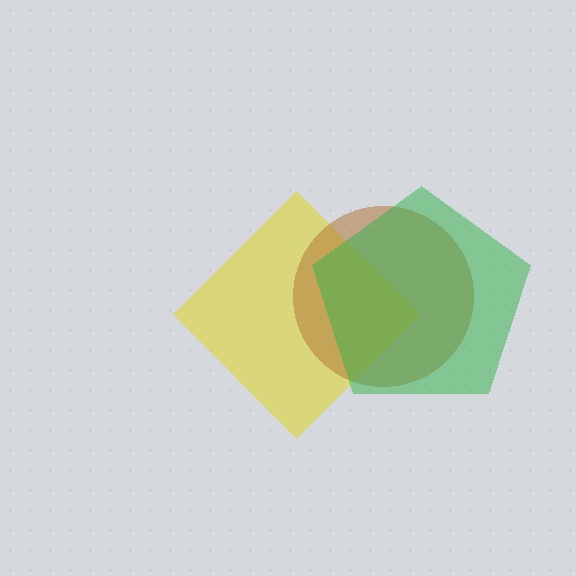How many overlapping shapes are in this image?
There are 3 overlapping shapes in the image.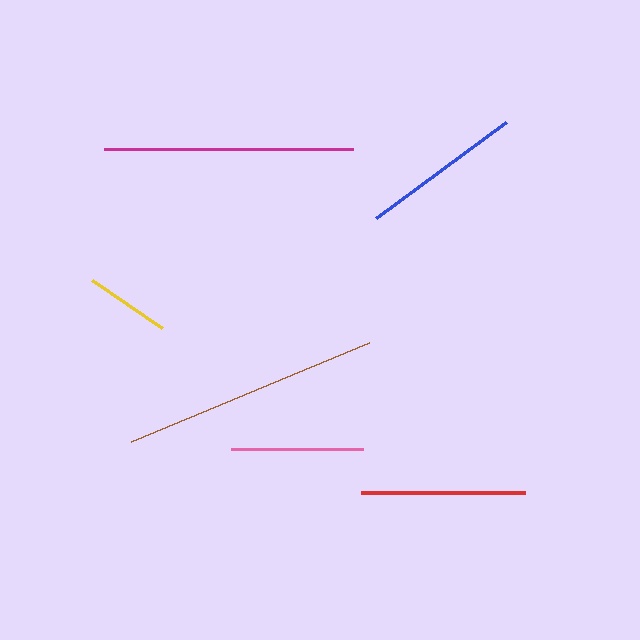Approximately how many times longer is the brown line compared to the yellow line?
The brown line is approximately 3.1 times the length of the yellow line.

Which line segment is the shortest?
The yellow line is the shortest at approximately 84 pixels.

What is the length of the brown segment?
The brown segment is approximately 258 pixels long.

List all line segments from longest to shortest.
From longest to shortest: brown, magenta, red, blue, pink, yellow.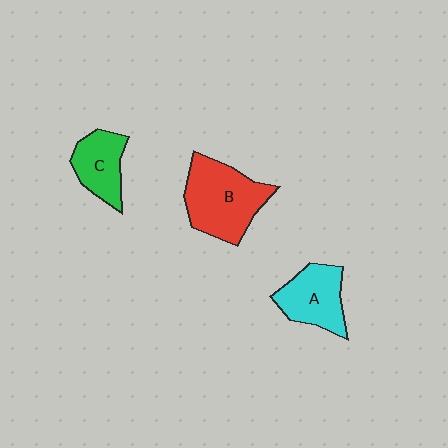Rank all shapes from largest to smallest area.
From largest to smallest: B (red), A (cyan), C (green).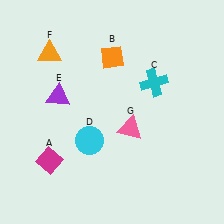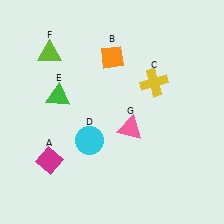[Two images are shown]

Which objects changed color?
C changed from cyan to yellow. E changed from purple to green. F changed from orange to lime.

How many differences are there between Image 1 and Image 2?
There are 3 differences between the two images.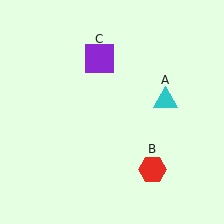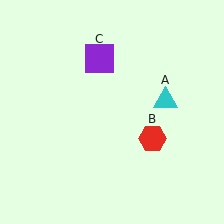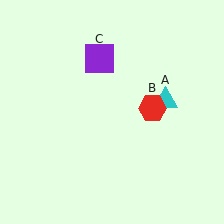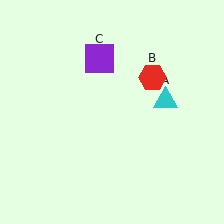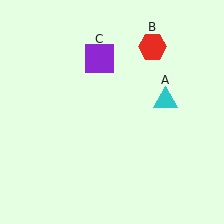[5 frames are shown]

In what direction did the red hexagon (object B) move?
The red hexagon (object B) moved up.